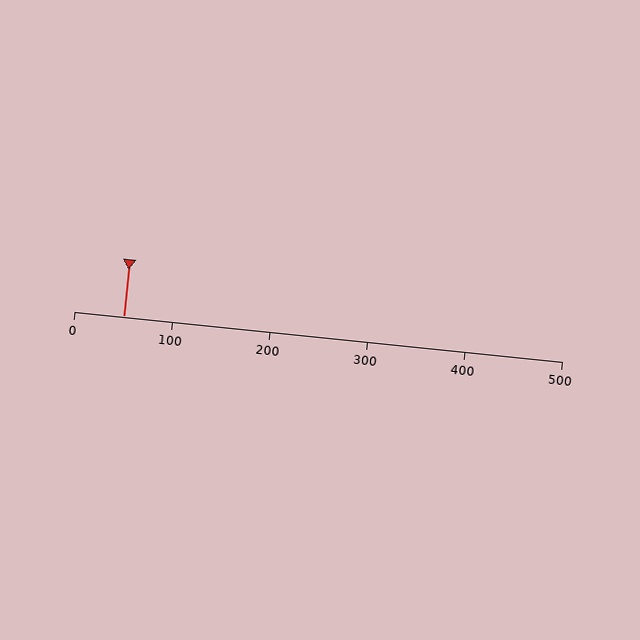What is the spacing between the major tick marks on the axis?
The major ticks are spaced 100 apart.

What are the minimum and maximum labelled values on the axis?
The axis runs from 0 to 500.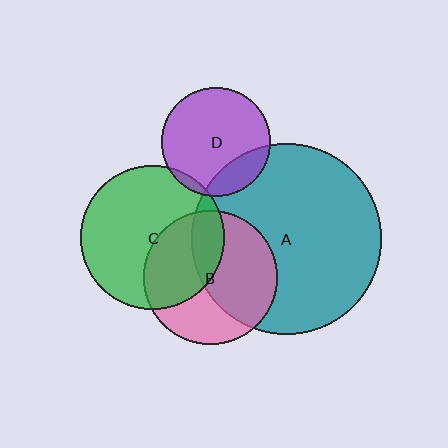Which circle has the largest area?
Circle A (teal).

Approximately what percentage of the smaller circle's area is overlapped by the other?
Approximately 50%.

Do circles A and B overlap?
Yes.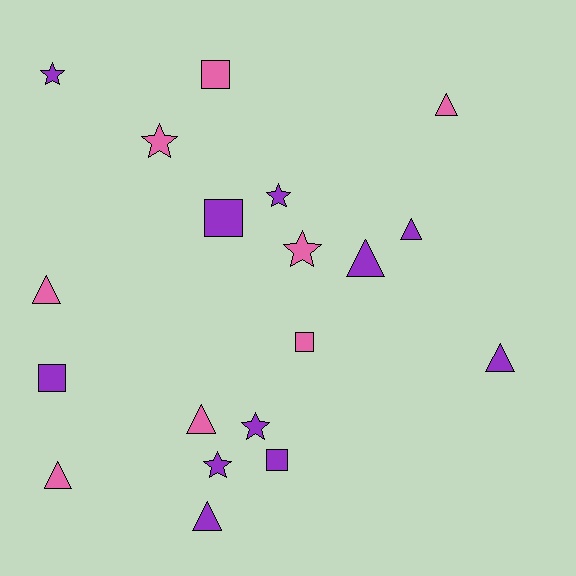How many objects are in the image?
There are 19 objects.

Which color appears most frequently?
Purple, with 11 objects.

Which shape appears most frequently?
Triangle, with 8 objects.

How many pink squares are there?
There are 2 pink squares.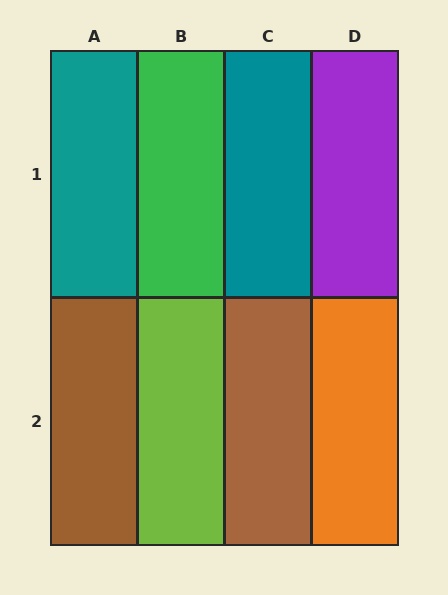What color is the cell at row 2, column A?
Brown.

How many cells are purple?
1 cell is purple.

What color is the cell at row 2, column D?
Orange.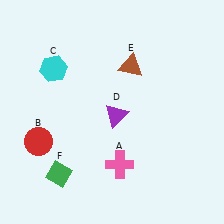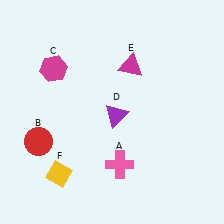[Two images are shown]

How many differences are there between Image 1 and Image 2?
There are 3 differences between the two images.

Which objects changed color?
C changed from cyan to magenta. E changed from brown to magenta. F changed from green to yellow.